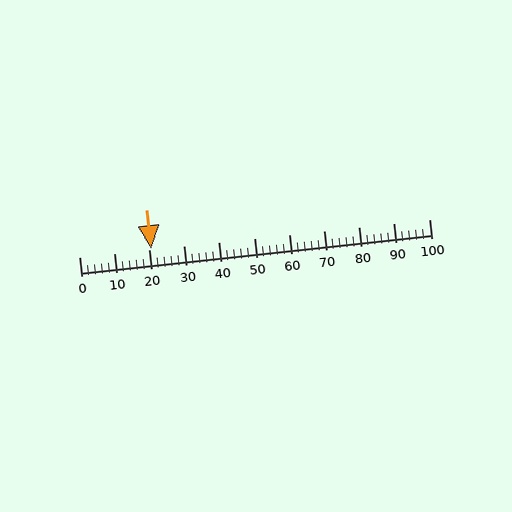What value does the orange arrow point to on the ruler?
The orange arrow points to approximately 21.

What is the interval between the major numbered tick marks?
The major tick marks are spaced 10 units apart.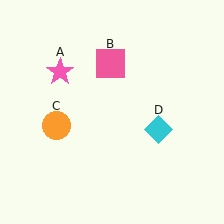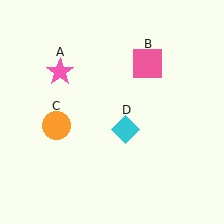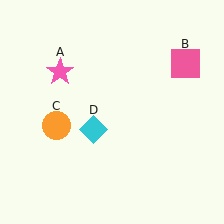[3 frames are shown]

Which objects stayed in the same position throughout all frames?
Pink star (object A) and orange circle (object C) remained stationary.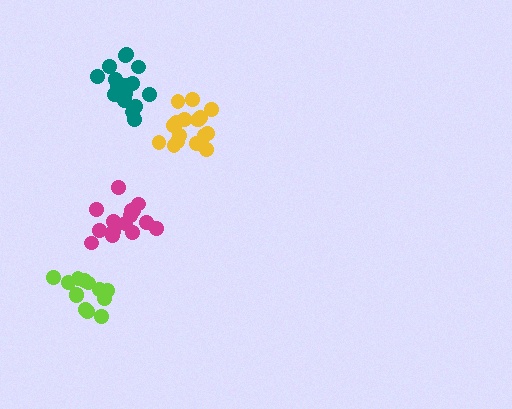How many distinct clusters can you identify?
There are 4 distinct clusters.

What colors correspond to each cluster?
The clusters are colored: teal, magenta, yellow, lime.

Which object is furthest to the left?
The lime cluster is leftmost.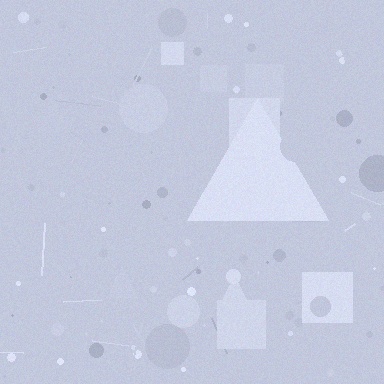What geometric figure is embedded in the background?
A triangle is embedded in the background.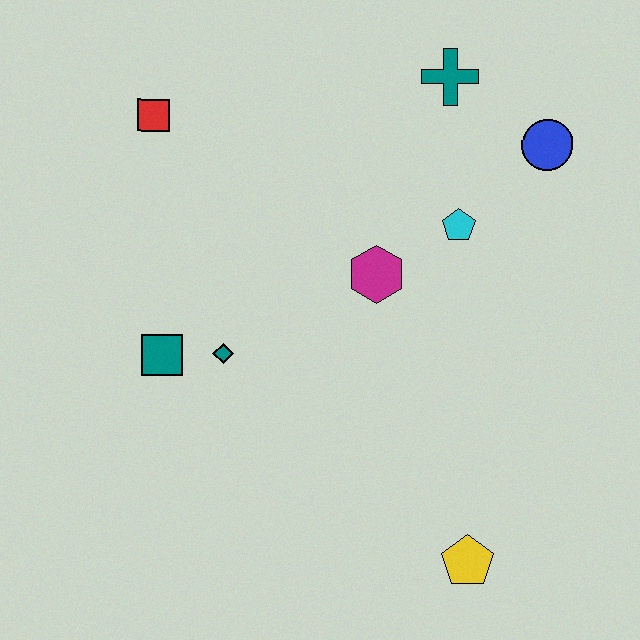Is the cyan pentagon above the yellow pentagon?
Yes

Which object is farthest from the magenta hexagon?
The yellow pentagon is farthest from the magenta hexagon.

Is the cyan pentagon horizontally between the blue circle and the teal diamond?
Yes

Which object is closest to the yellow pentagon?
The magenta hexagon is closest to the yellow pentagon.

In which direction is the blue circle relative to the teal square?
The blue circle is to the right of the teal square.